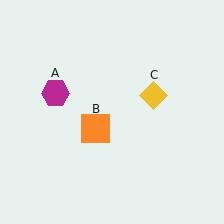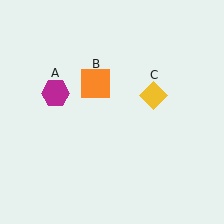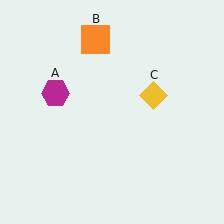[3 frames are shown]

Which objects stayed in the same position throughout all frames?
Magenta hexagon (object A) and yellow diamond (object C) remained stationary.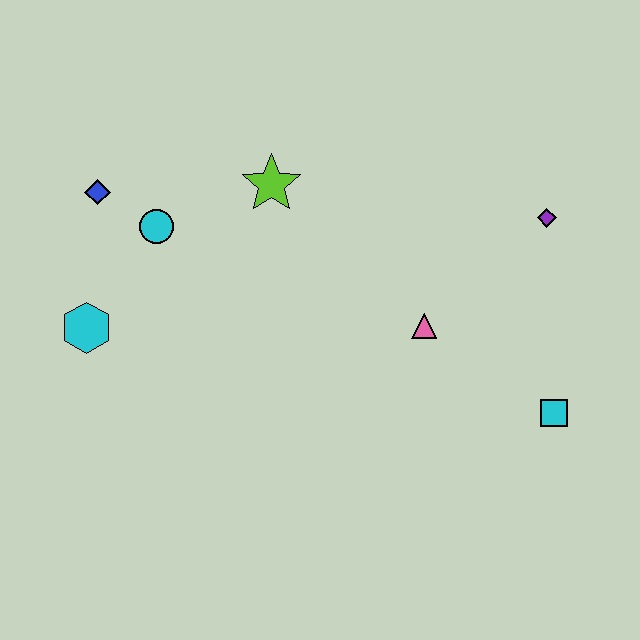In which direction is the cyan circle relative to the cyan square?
The cyan circle is to the left of the cyan square.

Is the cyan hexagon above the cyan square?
Yes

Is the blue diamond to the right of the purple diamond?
No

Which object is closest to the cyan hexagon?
The cyan circle is closest to the cyan hexagon.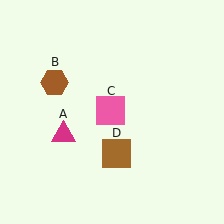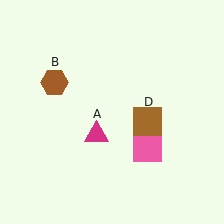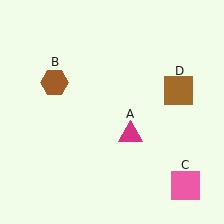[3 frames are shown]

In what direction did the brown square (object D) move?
The brown square (object D) moved up and to the right.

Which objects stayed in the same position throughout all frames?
Brown hexagon (object B) remained stationary.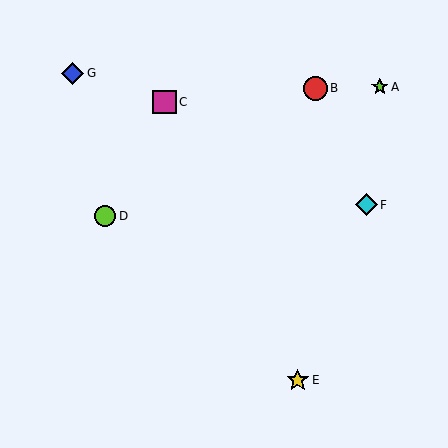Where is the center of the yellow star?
The center of the yellow star is at (298, 380).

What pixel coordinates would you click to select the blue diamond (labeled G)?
Click at (72, 73) to select the blue diamond G.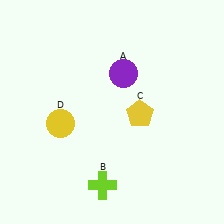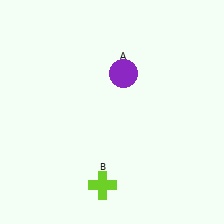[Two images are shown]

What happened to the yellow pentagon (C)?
The yellow pentagon (C) was removed in Image 2. It was in the bottom-right area of Image 1.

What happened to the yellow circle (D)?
The yellow circle (D) was removed in Image 2. It was in the bottom-left area of Image 1.